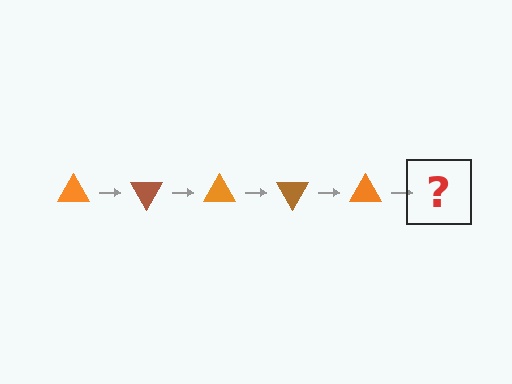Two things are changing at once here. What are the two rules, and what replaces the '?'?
The two rules are that it rotates 60 degrees each step and the color cycles through orange and brown. The '?' should be a brown triangle, rotated 300 degrees from the start.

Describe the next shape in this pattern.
It should be a brown triangle, rotated 300 degrees from the start.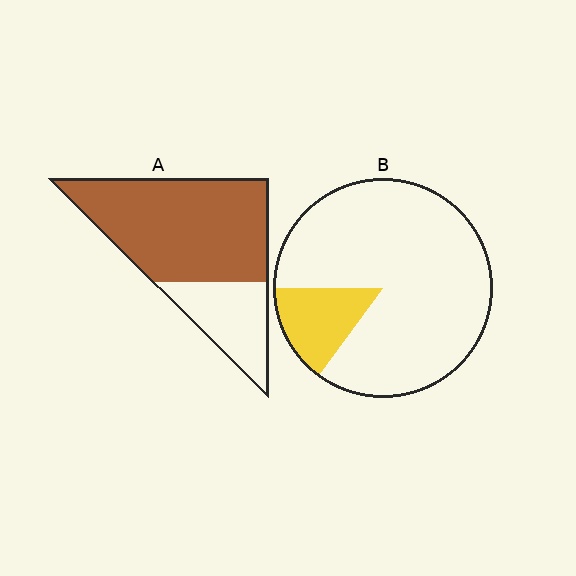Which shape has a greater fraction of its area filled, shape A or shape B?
Shape A.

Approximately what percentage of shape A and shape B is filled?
A is approximately 70% and B is approximately 15%.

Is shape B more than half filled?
No.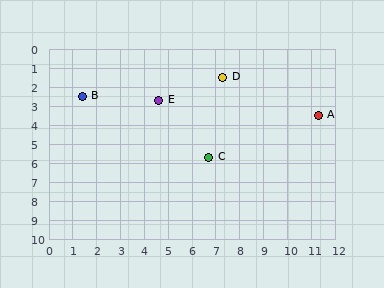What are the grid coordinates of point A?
Point A is at approximately (11.3, 3.5).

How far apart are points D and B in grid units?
Points D and B are about 6.0 grid units apart.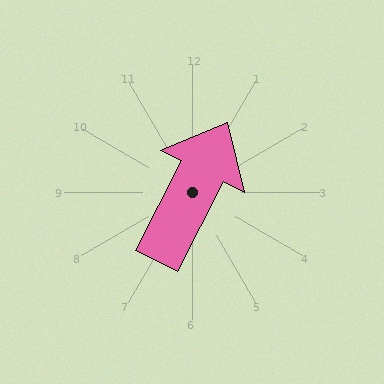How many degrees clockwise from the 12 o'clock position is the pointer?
Approximately 27 degrees.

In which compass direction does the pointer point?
Northeast.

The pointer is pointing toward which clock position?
Roughly 1 o'clock.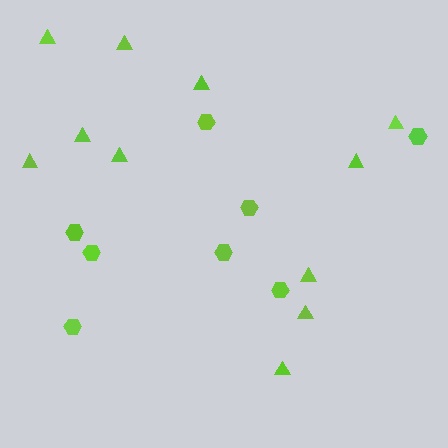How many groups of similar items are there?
There are 2 groups: one group of triangles (11) and one group of hexagons (8).